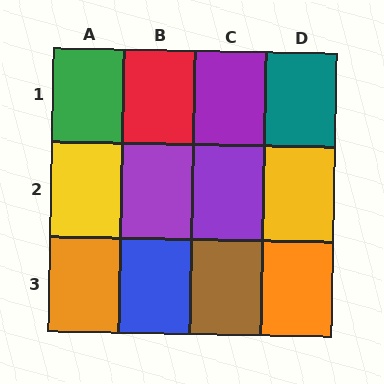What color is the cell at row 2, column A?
Yellow.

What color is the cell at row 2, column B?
Purple.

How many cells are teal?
1 cell is teal.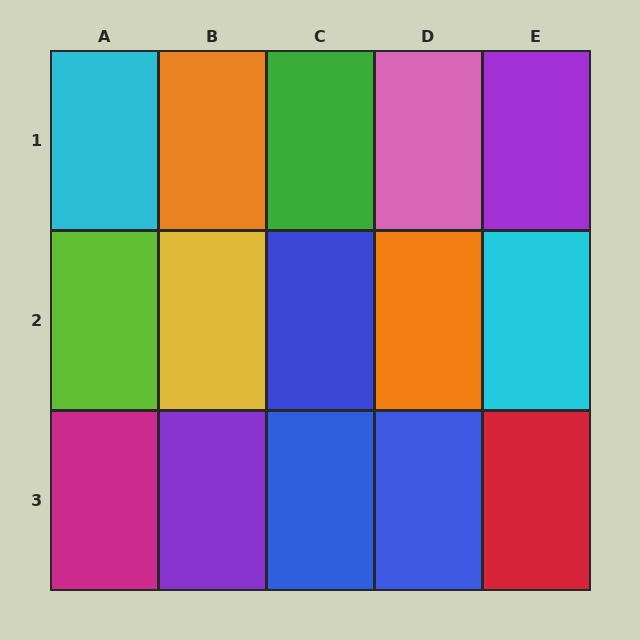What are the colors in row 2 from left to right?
Lime, yellow, blue, orange, cyan.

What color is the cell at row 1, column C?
Green.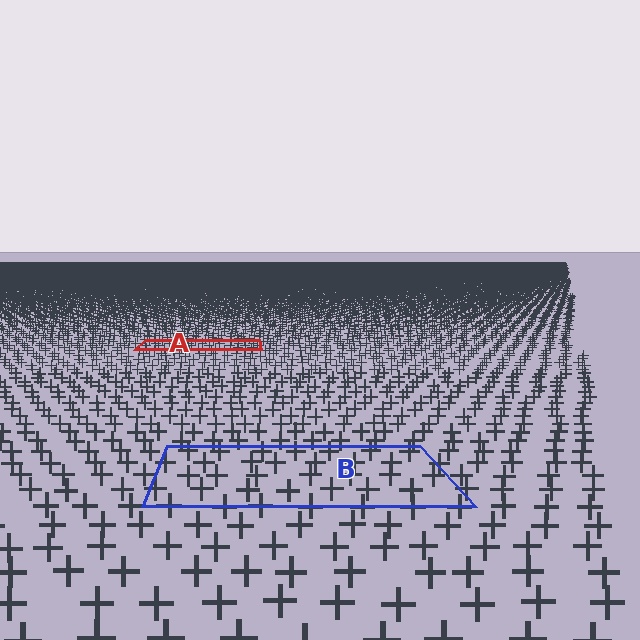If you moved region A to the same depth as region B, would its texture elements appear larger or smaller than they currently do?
They would appear larger. At a closer depth, the same texture elements are projected at a bigger on-screen size.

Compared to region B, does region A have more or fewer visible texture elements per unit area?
Region A has more texture elements per unit area — they are packed more densely because it is farther away.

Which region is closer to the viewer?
Region B is closer. The texture elements there are larger and more spread out.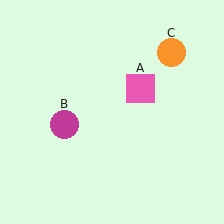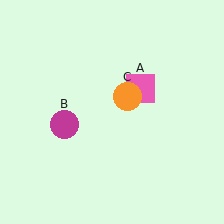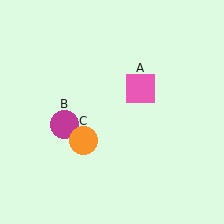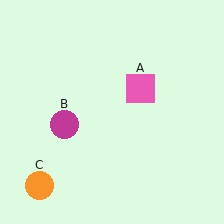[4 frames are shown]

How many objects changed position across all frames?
1 object changed position: orange circle (object C).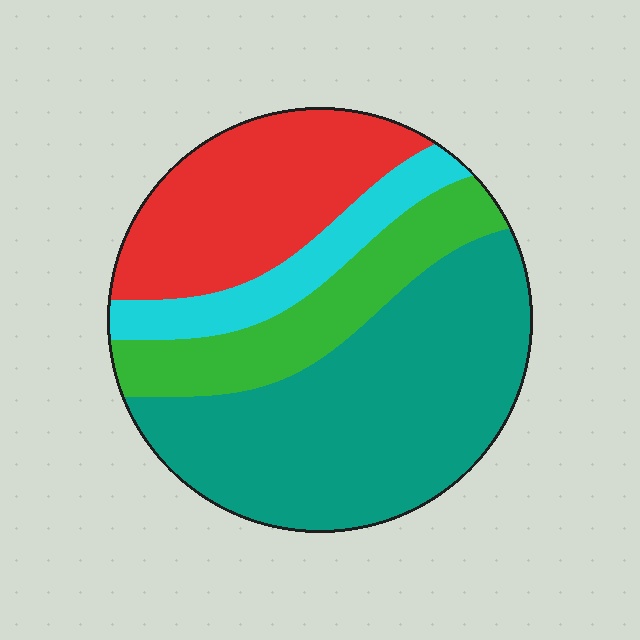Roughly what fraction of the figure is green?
Green takes up between a sixth and a third of the figure.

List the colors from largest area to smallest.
From largest to smallest: teal, red, green, cyan.